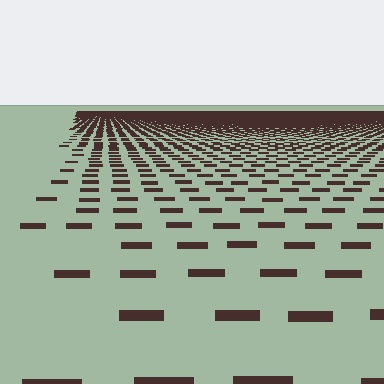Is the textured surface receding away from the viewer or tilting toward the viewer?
The surface is receding away from the viewer. Texture elements get smaller and denser toward the top.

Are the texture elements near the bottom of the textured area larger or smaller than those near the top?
Larger. Near the bottom, elements are closer to the viewer and appear at a bigger on-screen size.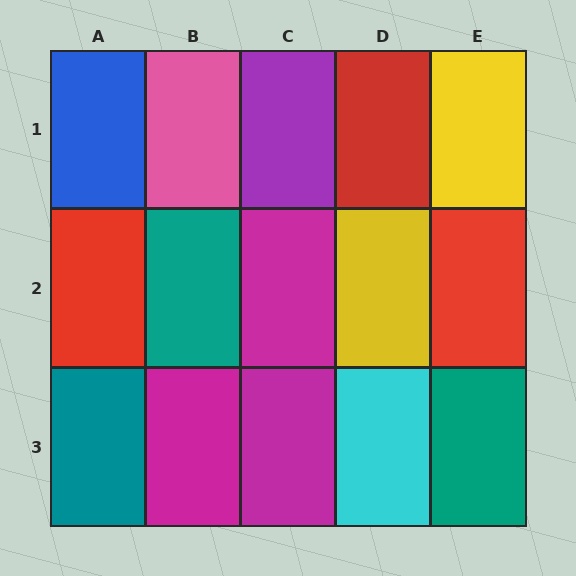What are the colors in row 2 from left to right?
Red, teal, magenta, yellow, red.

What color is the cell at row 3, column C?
Magenta.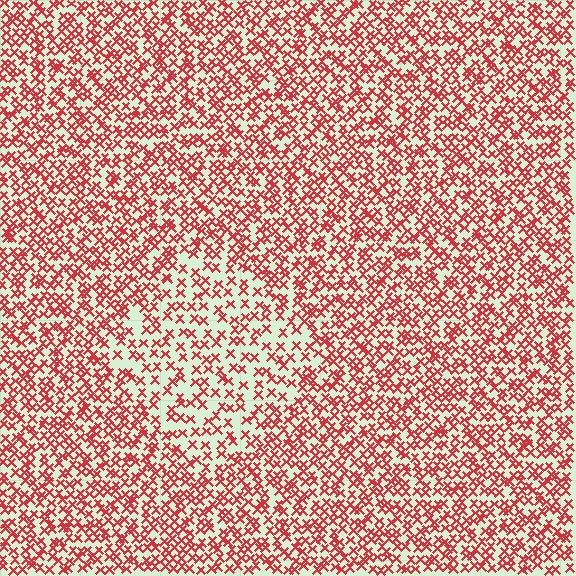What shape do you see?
I see a diamond.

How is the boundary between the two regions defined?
The boundary is defined by a change in element density (approximately 1.8x ratio). All elements are the same color, size, and shape.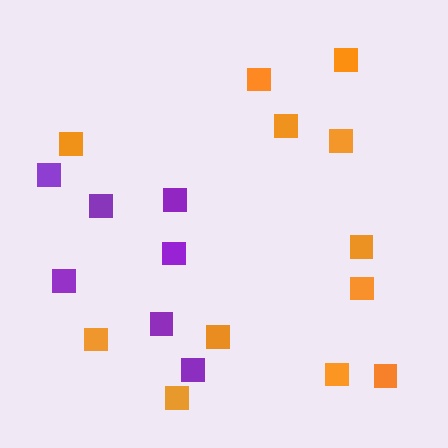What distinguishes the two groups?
There are 2 groups: one group of purple squares (7) and one group of orange squares (12).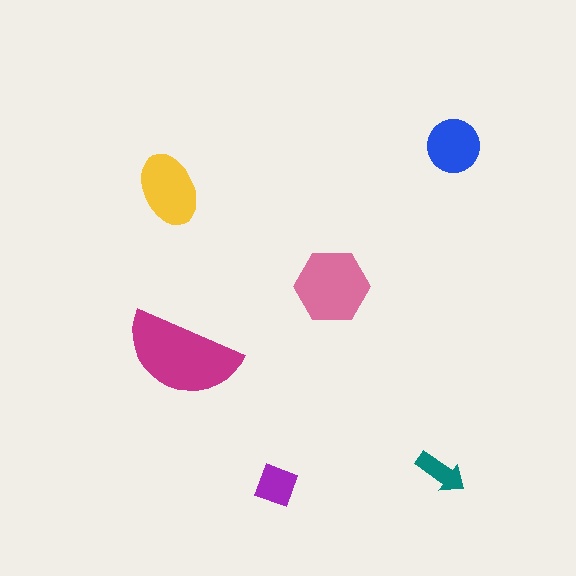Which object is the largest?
The magenta semicircle.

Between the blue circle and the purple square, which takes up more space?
The blue circle.